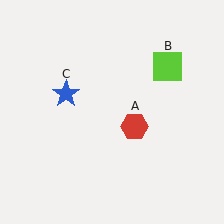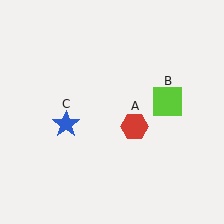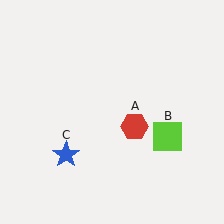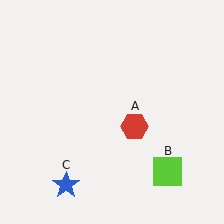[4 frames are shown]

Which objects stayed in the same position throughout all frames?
Red hexagon (object A) remained stationary.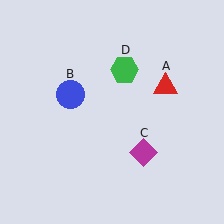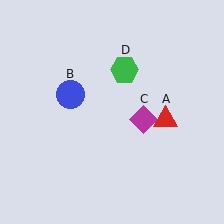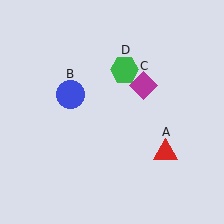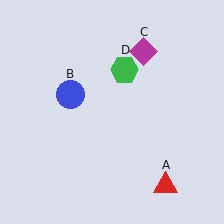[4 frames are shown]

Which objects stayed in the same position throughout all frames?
Blue circle (object B) and green hexagon (object D) remained stationary.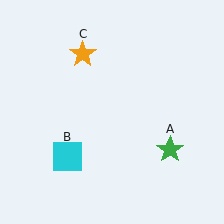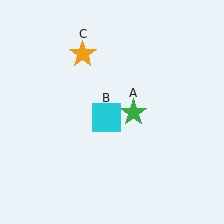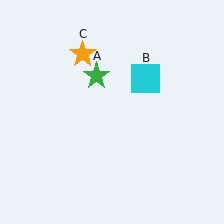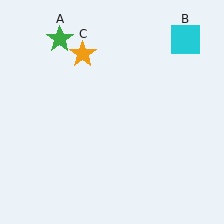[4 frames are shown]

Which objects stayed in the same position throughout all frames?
Orange star (object C) remained stationary.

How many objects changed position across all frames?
2 objects changed position: green star (object A), cyan square (object B).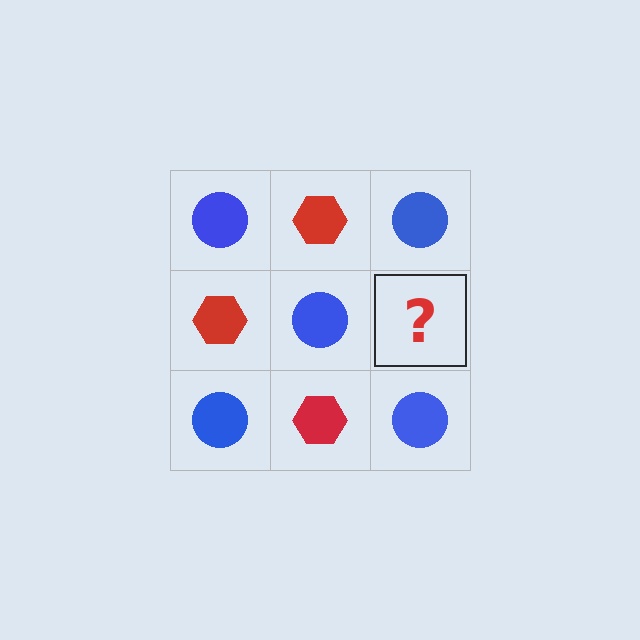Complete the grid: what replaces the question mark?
The question mark should be replaced with a red hexagon.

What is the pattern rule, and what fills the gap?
The rule is that it alternates blue circle and red hexagon in a checkerboard pattern. The gap should be filled with a red hexagon.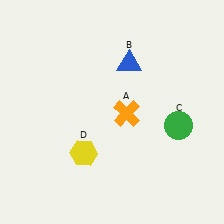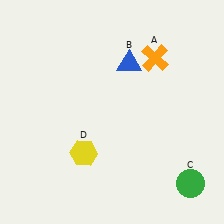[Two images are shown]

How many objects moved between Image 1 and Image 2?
2 objects moved between the two images.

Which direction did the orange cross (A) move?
The orange cross (A) moved up.